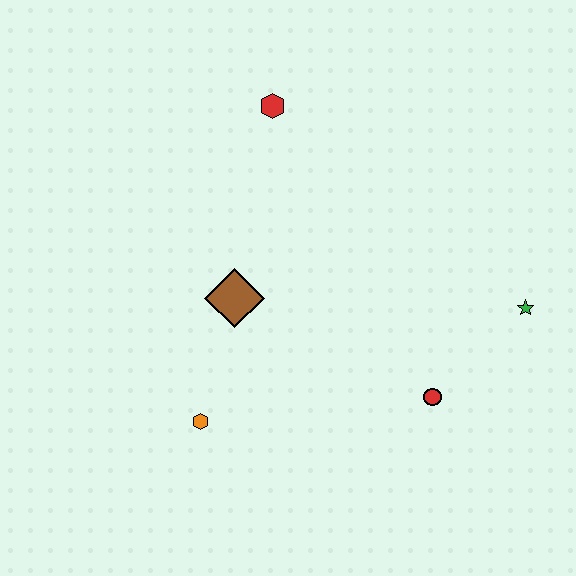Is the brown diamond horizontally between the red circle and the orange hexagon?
Yes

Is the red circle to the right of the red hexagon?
Yes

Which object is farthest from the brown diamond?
The green star is farthest from the brown diamond.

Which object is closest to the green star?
The red circle is closest to the green star.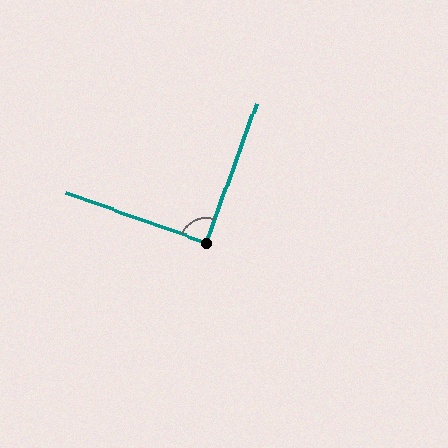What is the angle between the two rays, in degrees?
Approximately 90 degrees.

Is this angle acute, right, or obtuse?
It is approximately a right angle.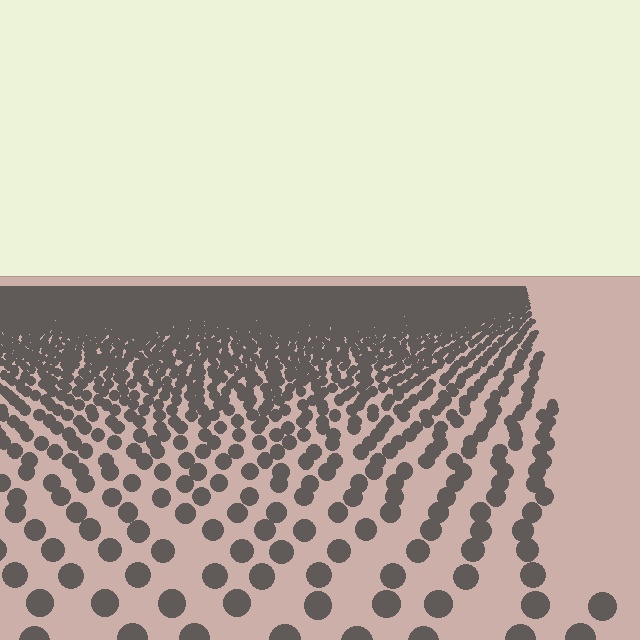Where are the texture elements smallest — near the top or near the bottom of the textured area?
Near the top.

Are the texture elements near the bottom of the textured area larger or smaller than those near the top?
Larger. Near the bottom, elements are closer to the viewer and appear at a bigger on-screen size.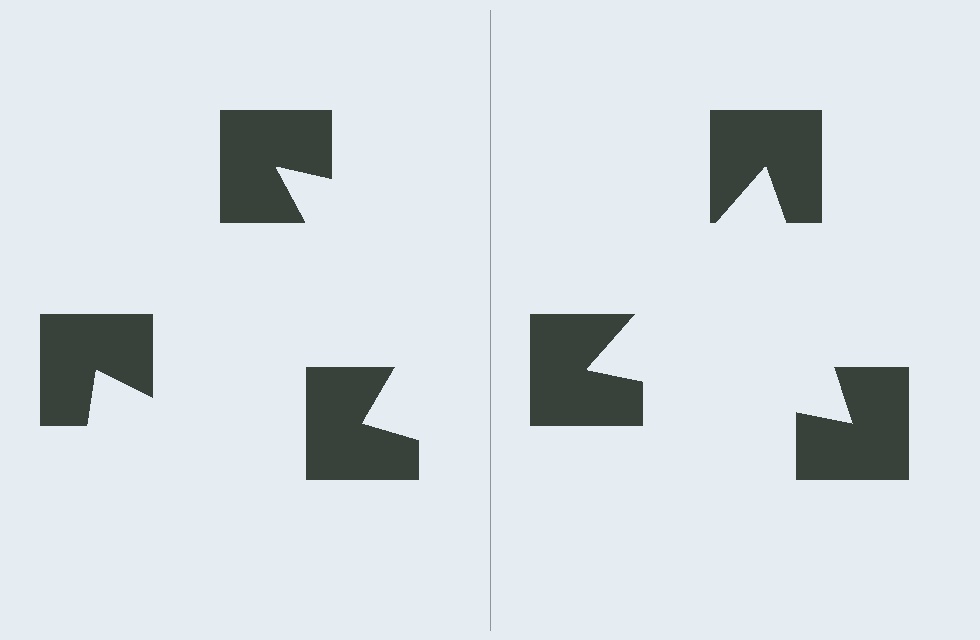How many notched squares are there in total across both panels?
6 — 3 on each side.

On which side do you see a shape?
An illusory triangle appears on the right side. On the left side the wedge cuts are rotated, so no coherent shape forms.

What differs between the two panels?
The notched squares are positioned identically on both sides; only the wedge orientations differ. On the right they align to a triangle; on the left they are misaligned.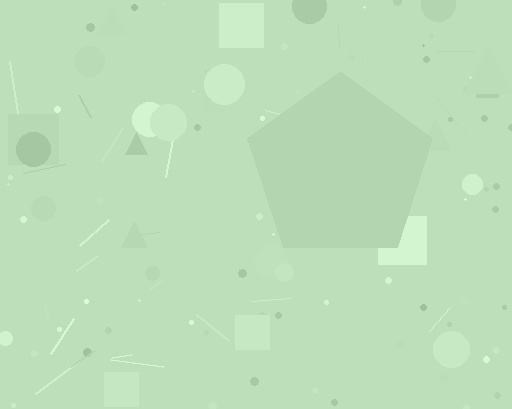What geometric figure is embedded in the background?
A pentagon is embedded in the background.